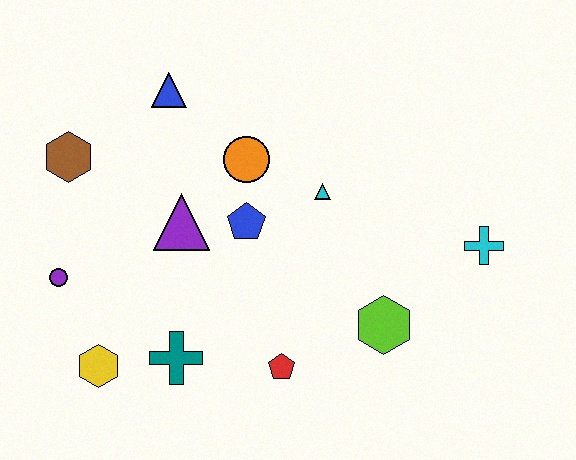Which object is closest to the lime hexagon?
The red pentagon is closest to the lime hexagon.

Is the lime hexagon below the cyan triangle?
Yes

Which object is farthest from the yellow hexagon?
The cyan cross is farthest from the yellow hexagon.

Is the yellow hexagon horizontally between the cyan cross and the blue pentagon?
No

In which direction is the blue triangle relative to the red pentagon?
The blue triangle is above the red pentagon.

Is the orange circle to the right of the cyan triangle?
No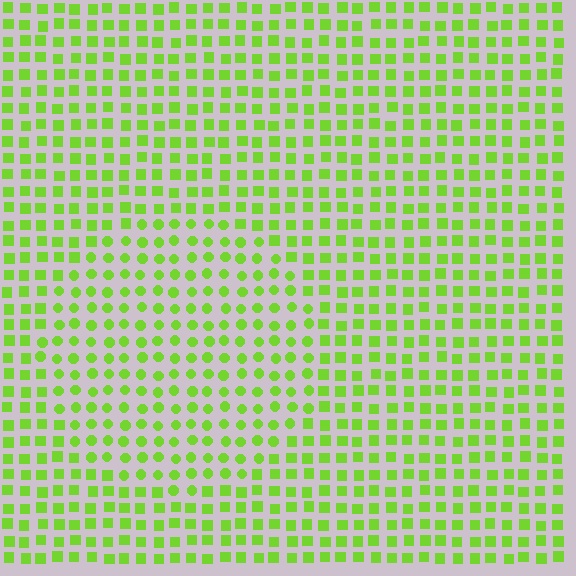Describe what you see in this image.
The image is filled with small lime elements arranged in a uniform grid. A circle-shaped region contains circles, while the surrounding area contains squares. The boundary is defined purely by the change in element shape.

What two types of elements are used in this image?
The image uses circles inside the circle region and squares outside it.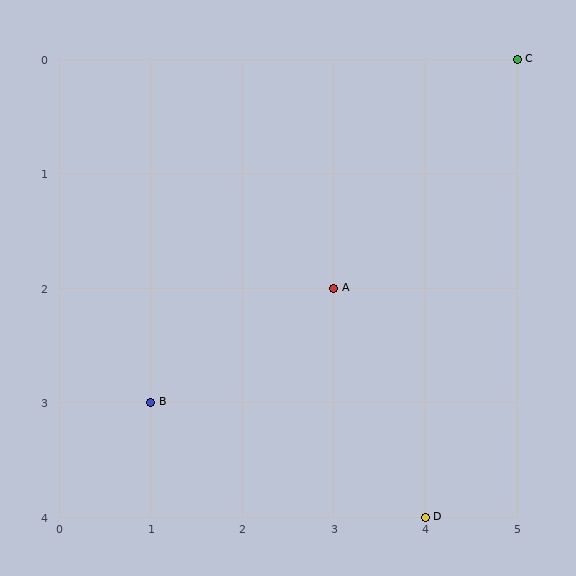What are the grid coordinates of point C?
Point C is at grid coordinates (5, 0).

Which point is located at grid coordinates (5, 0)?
Point C is at (5, 0).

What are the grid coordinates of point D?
Point D is at grid coordinates (4, 4).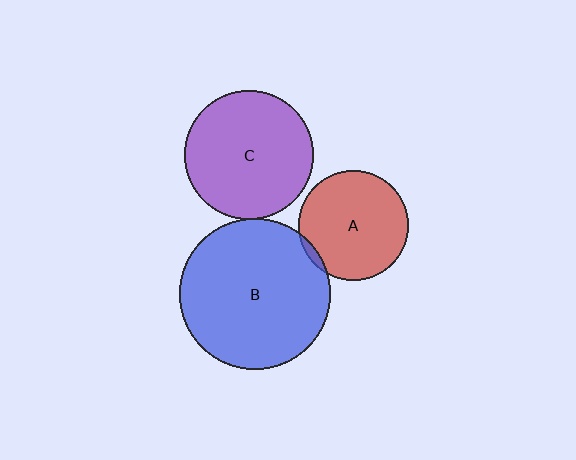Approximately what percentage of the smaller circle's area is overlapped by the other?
Approximately 5%.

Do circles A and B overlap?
Yes.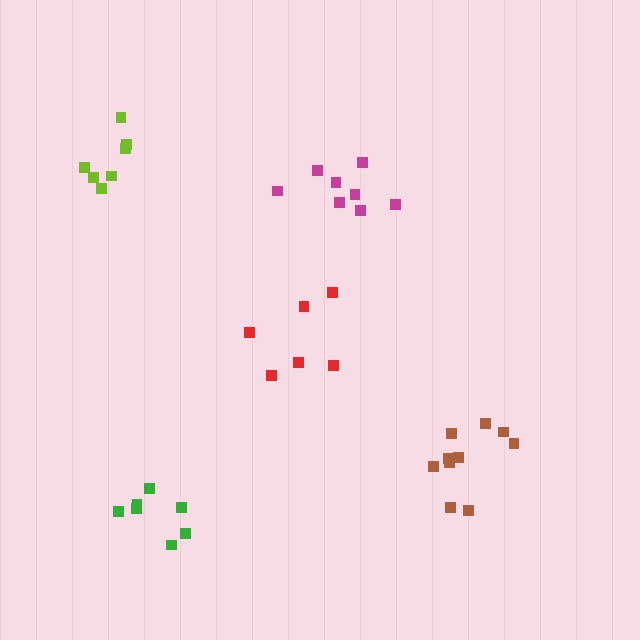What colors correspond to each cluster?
The clusters are colored: red, lime, magenta, brown, green.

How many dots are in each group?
Group 1: 6 dots, Group 2: 7 dots, Group 3: 8 dots, Group 4: 11 dots, Group 5: 7 dots (39 total).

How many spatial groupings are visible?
There are 5 spatial groupings.